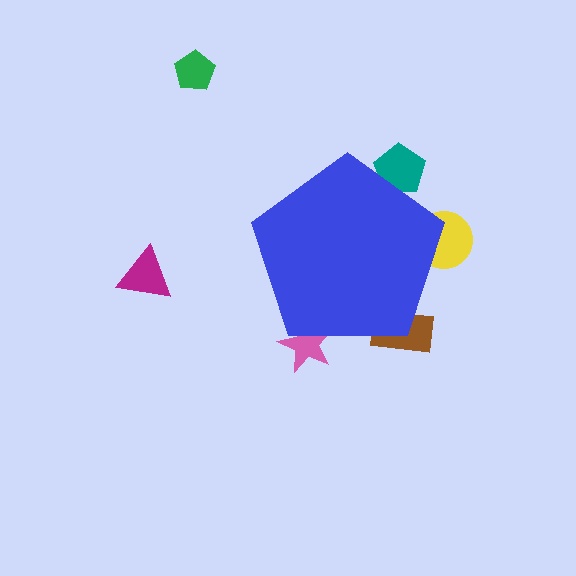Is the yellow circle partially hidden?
Yes, the yellow circle is partially hidden behind the blue pentagon.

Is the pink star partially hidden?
Yes, the pink star is partially hidden behind the blue pentagon.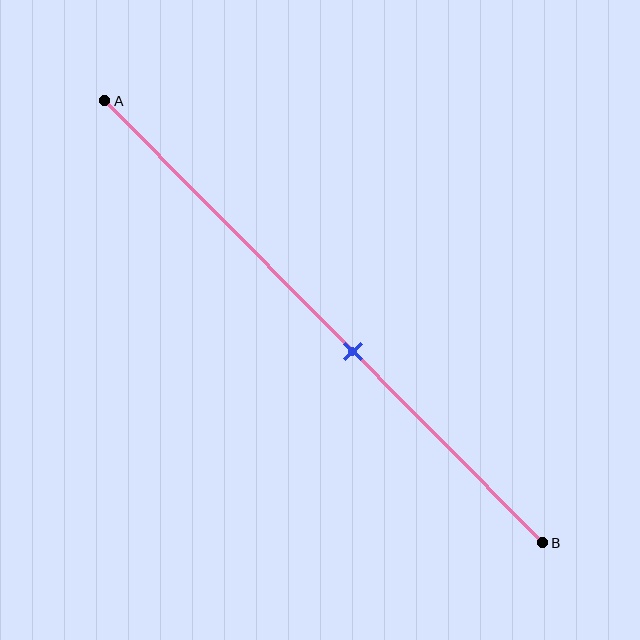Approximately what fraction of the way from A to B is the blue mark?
The blue mark is approximately 55% of the way from A to B.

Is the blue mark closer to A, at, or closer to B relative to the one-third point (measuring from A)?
The blue mark is closer to point B than the one-third point of segment AB.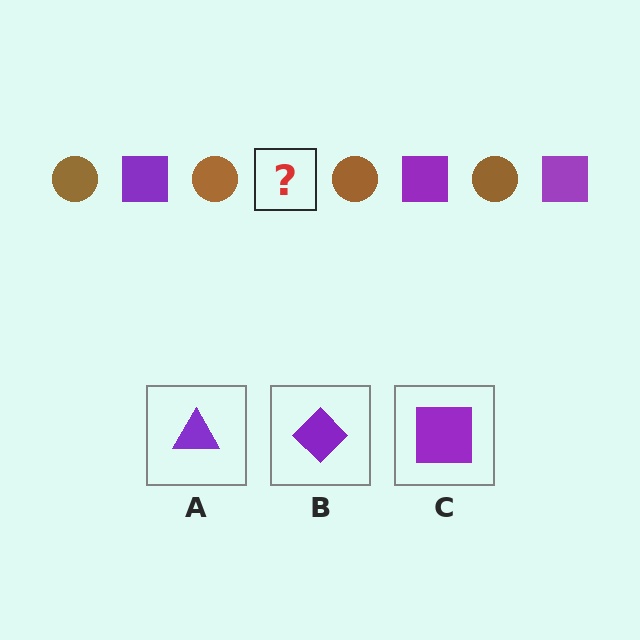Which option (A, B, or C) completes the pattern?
C.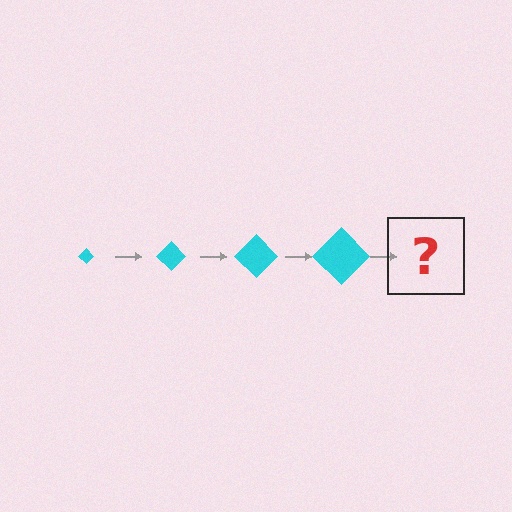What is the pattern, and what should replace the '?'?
The pattern is that the diamond gets progressively larger each step. The '?' should be a cyan diamond, larger than the previous one.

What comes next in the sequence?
The next element should be a cyan diamond, larger than the previous one.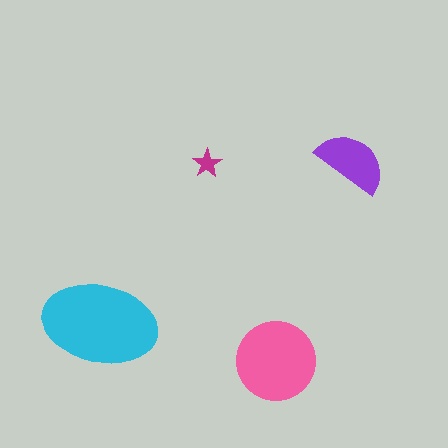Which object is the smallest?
The magenta star.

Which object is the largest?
The cyan ellipse.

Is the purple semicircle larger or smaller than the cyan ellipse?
Smaller.